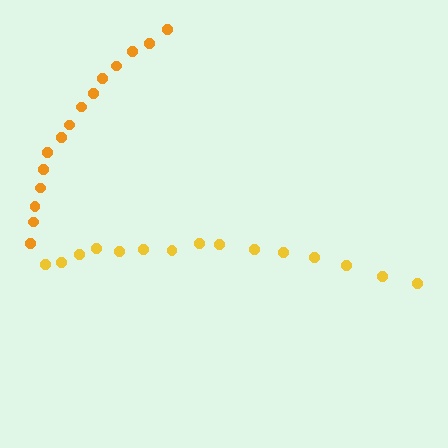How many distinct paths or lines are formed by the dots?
There are 2 distinct paths.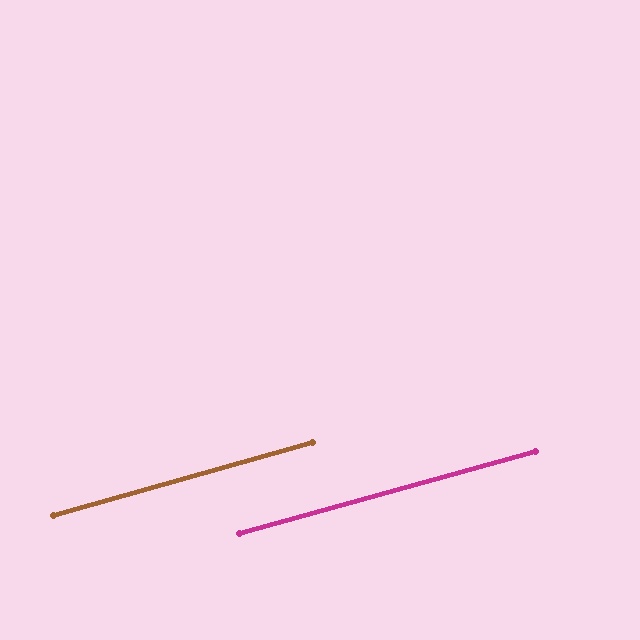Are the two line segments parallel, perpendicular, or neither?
Parallel — their directions differ by only 0.2°.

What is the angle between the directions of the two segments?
Approximately 0 degrees.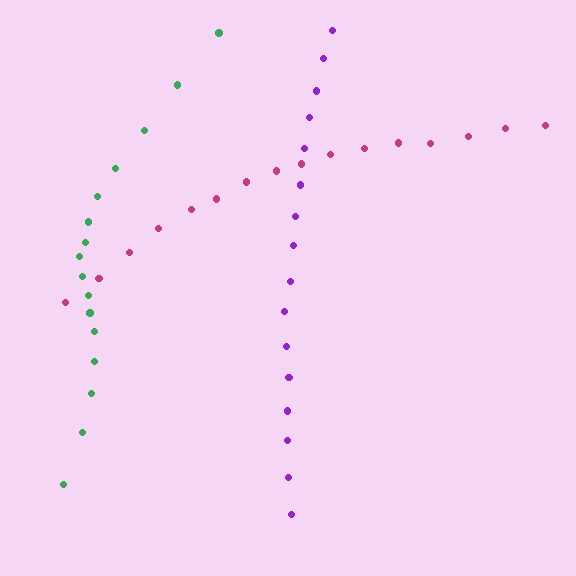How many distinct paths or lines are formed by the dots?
There are 3 distinct paths.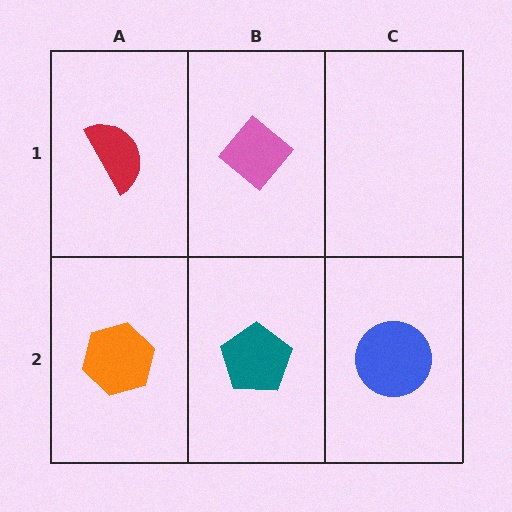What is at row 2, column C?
A blue circle.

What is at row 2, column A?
An orange hexagon.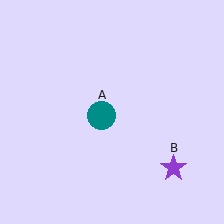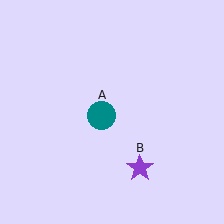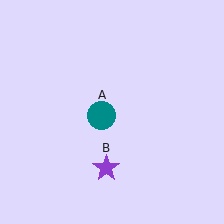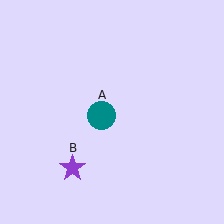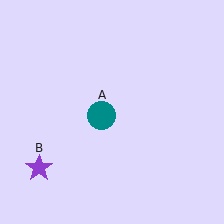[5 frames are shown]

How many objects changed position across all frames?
1 object changed position: purple star (object B).